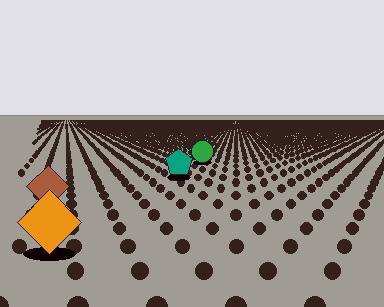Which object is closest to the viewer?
The orange diamond is closest. The texture marks near it are larger and more spread out.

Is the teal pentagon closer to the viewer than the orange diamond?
No. The orange diamond is closer — you can tell from the texture gradient: the ground texture is coarser near it.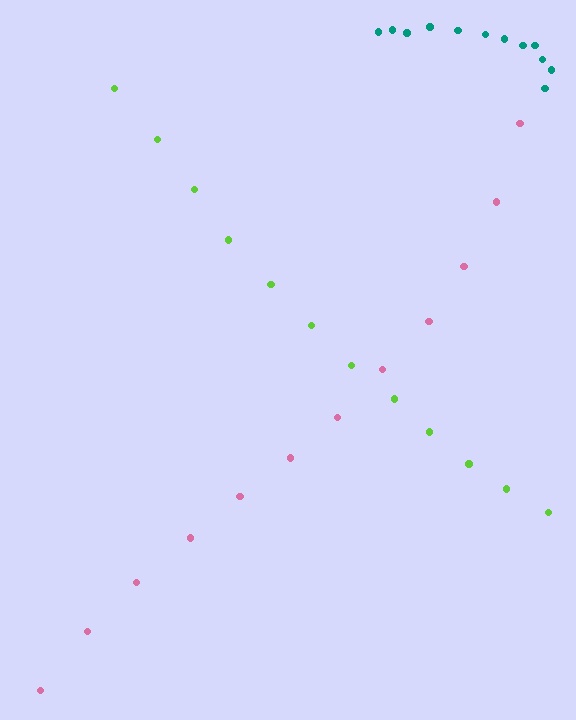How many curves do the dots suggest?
There are 3 distinct paths.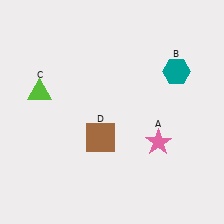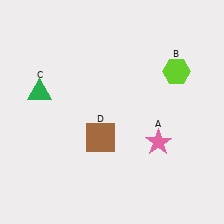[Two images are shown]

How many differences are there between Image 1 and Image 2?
There are 2 differences between the two images.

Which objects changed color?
B changed from teal to lime. C changed from lime to green.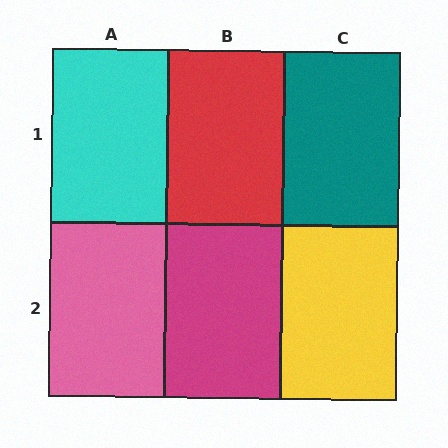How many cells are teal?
1 cell is teal.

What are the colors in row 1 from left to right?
Cyan, red, teal.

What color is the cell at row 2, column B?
Magenta.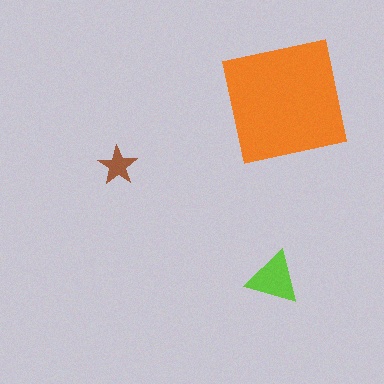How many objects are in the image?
There are 3 objects in the image.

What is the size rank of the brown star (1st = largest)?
3rd.